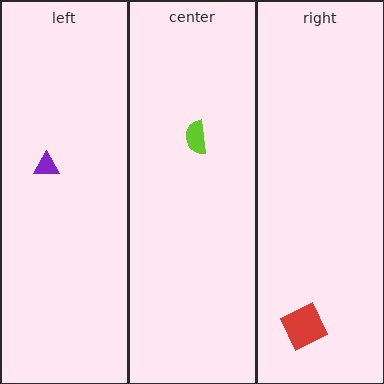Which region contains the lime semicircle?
The center region.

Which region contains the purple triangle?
The left region.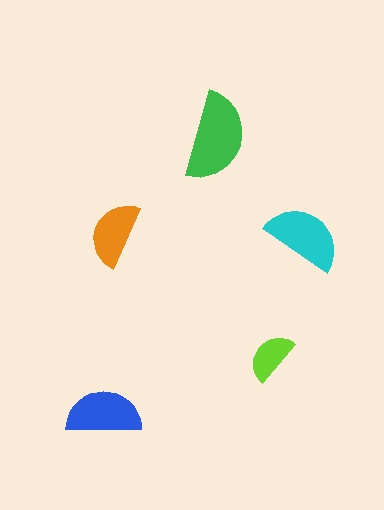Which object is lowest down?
The blue semicircle is bottommost.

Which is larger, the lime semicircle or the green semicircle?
The green one.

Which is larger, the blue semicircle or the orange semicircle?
The blue one.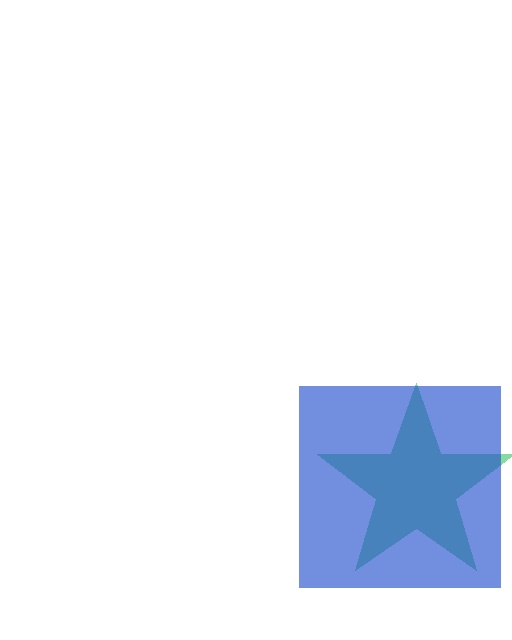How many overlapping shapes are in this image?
There are 2 overlapping shapes in the image.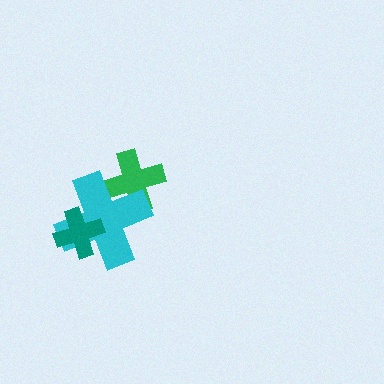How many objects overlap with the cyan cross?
2 objects overlap with the cyan cross.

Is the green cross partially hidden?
Yes, it is partially covered by another shape.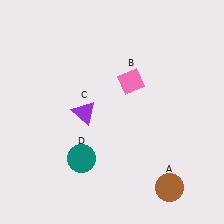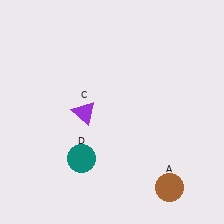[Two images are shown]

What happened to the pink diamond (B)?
The pink diamond (B) was removed in Image 2. It was in the top-right area of Image 1.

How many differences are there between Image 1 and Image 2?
There is 1 difference between the two images.